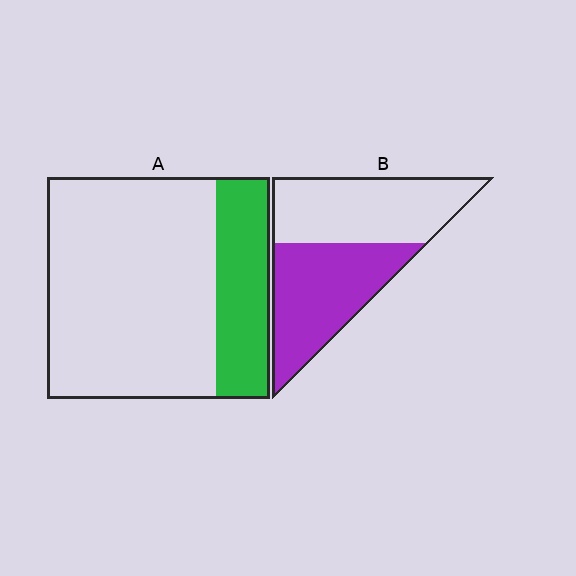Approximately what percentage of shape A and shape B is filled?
A is approximately 25% and B is approximately 50%.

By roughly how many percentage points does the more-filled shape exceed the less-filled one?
By roughly 25 percentage points (B over A).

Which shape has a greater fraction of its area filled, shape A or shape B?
Shape B.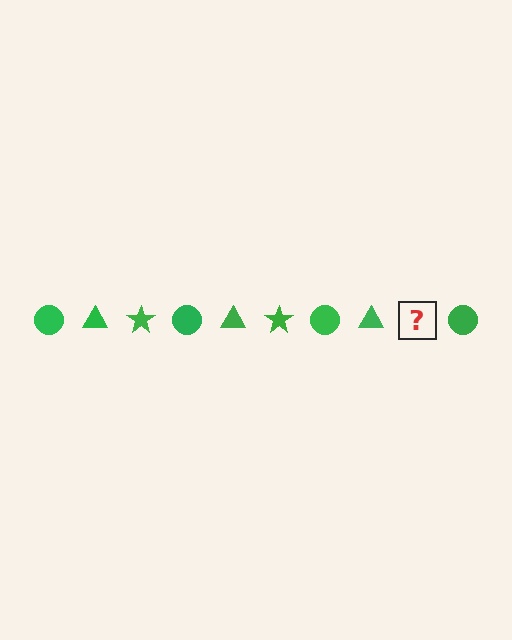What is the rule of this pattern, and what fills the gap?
The rule is that the pattern cycles through circle, triangle, star shapes in green. The gap should be filled with a green star.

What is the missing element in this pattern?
The missing element is a green star.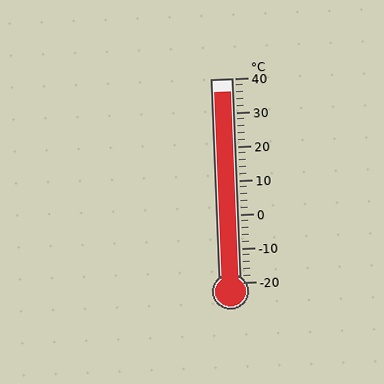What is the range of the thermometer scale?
The thermometer scale ranges from -20°C to 40°C.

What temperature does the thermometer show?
The thermometer shows approximately 36°C.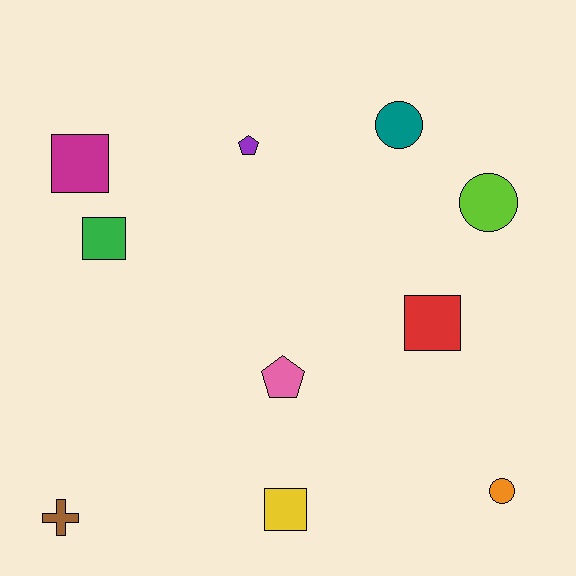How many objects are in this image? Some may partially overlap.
There are 10 objects.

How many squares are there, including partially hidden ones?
There are 4 squares.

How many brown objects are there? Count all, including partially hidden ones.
There is 1 brown object.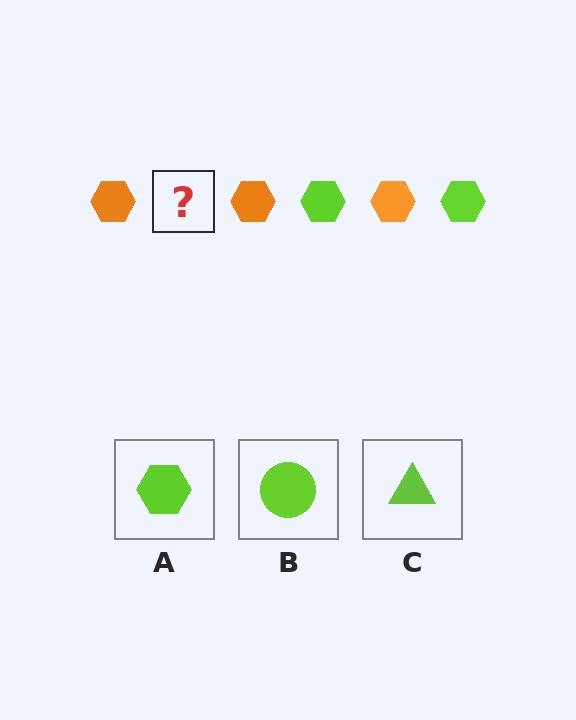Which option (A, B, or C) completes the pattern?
A.